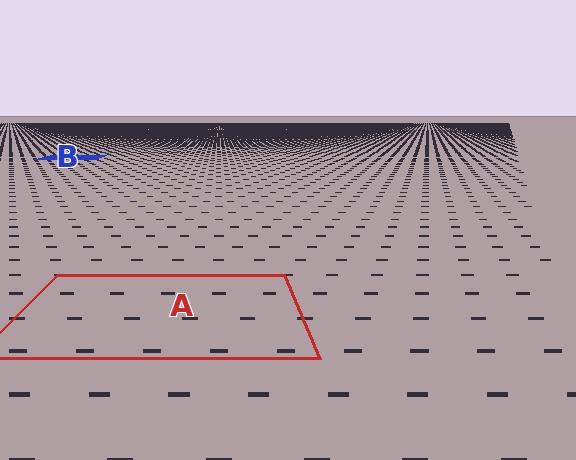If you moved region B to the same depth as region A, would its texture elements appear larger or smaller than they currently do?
They would appear larger. At a closer depth, the same texture elements are projected at a bigger on-screen size.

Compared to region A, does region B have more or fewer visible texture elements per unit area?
Region B has more texture elements per unit area — they are packed more densely because it is farther away.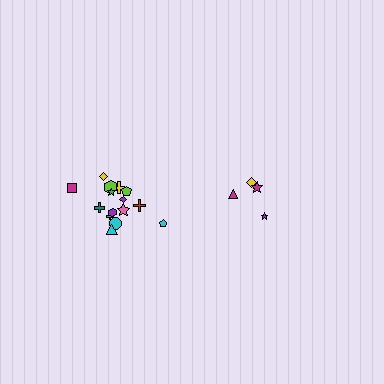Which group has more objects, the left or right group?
The left group.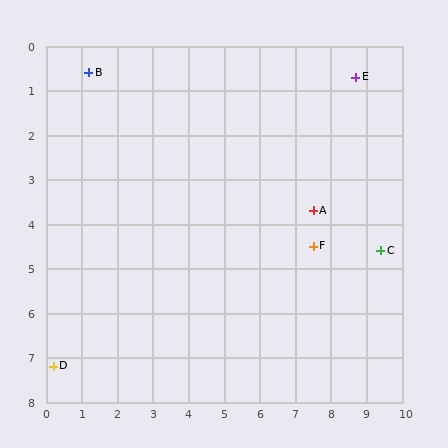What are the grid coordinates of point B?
Point B is at approximately (1.2, 0.6).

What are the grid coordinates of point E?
Point E is at approximately (8.7, 0.7).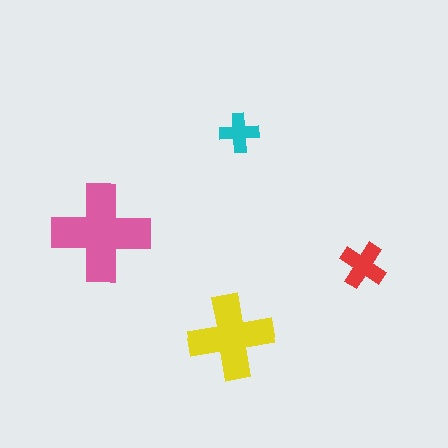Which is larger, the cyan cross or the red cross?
The red one.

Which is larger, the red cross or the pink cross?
The pink one.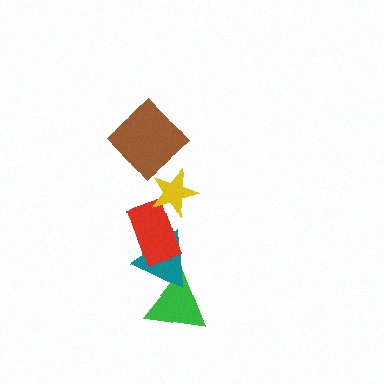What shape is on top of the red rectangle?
The yellow star is on top of the red rectangle.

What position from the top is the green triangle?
The green triangle is 5th from the top.